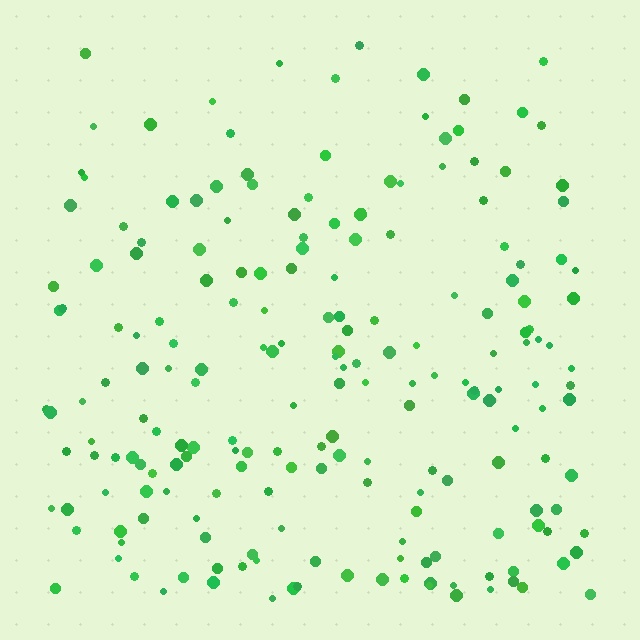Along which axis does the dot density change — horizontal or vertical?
Vertical.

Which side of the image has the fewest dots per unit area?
The top.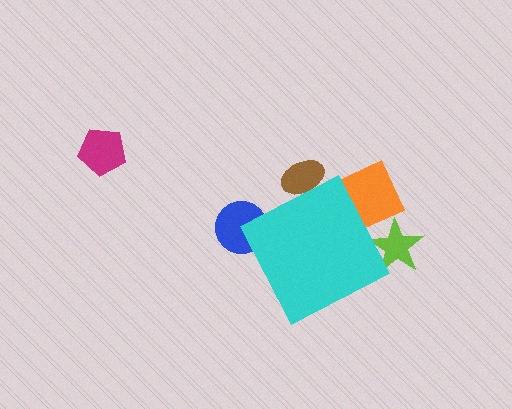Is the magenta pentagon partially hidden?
No, the magenta pentagon is fully visible.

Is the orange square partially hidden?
Yes, the orange square is partially hidden behind the cyan diamond.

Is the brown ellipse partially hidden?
Yes, the brown ellipse is partially hidden behind the cyan diamond.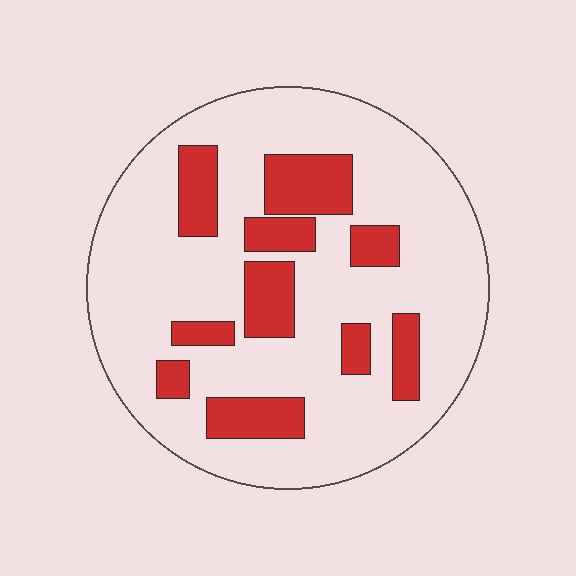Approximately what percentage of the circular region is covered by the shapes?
Approximately 20%.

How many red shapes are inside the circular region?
10.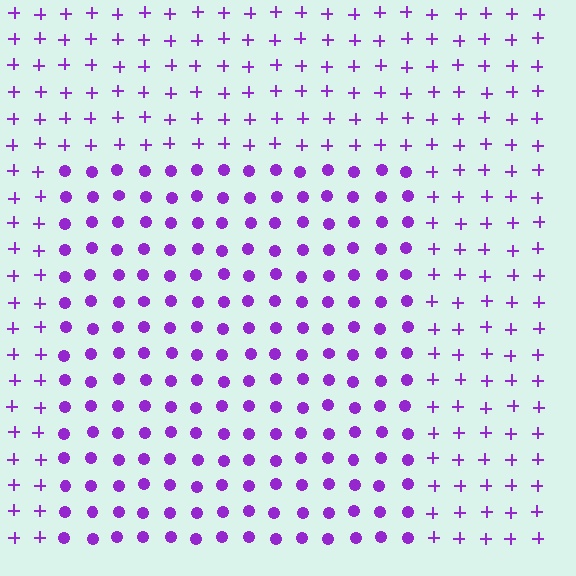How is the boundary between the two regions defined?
The boundary is defined by a change in element shape: circles inside vs. plus signs outside. All elements share the same color and spacing.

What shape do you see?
I see a rectangle.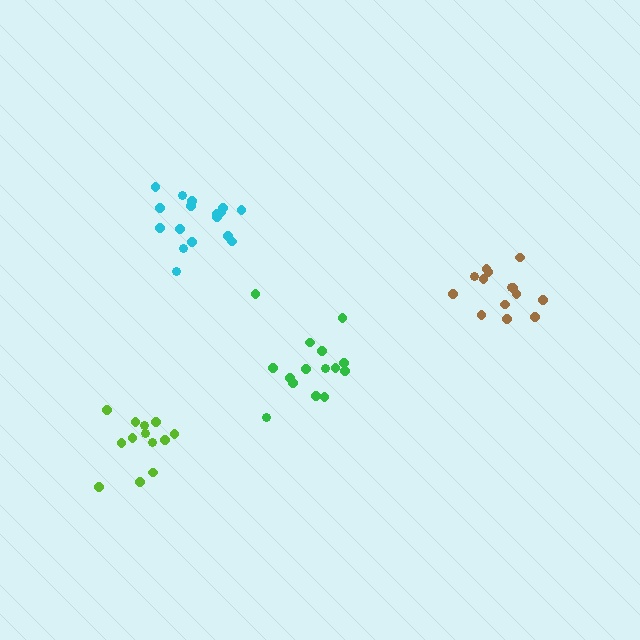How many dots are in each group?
Group 1: 17 dots, Group 2: 15 dots, Group 3: 14 dots, Group 4: 13 dots (59 total).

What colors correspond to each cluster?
The clusters are colored: cyan, green, brown, lime.